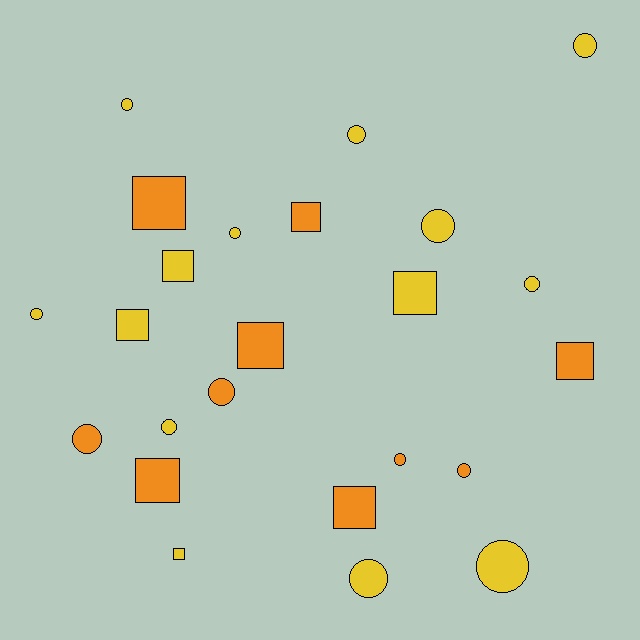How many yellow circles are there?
There are 10 yellow circles.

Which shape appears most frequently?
Circle, with 14 objects.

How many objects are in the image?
There are 24 objects.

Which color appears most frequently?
Yellow, with 14 objects.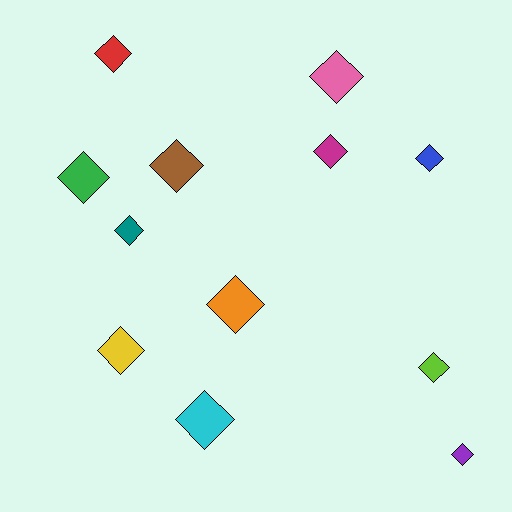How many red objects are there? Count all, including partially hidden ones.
There is 1 red object.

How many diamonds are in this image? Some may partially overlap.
There are 12 diamonds.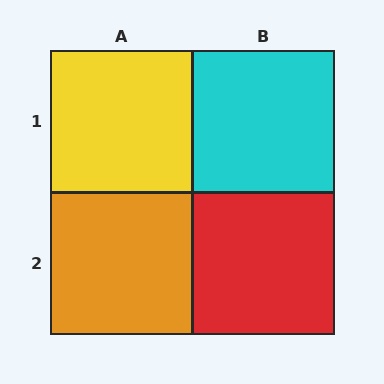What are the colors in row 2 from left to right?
Orange, red.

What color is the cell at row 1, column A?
Yellow.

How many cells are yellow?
1 cell is yellow.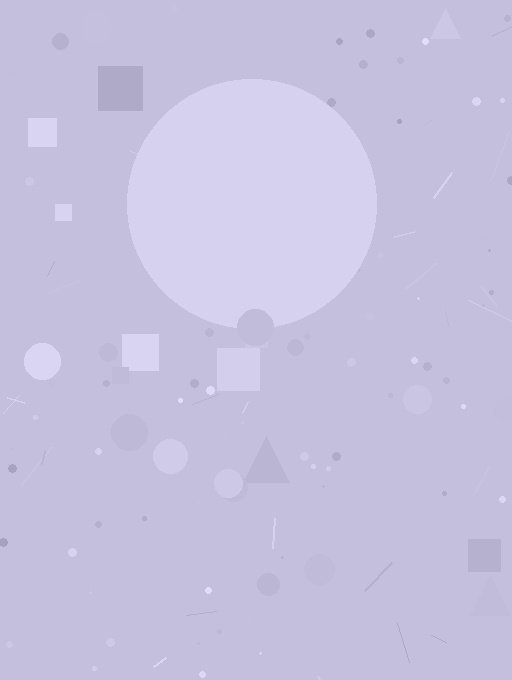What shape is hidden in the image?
A circle is hidden in the image.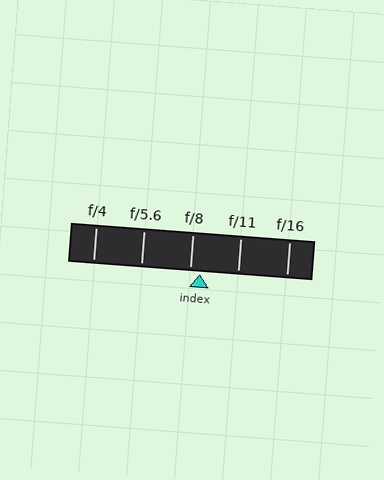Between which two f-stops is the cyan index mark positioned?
The index mark is between f/8 and f/11.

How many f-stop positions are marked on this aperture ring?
There are 5 f-stop positions marked.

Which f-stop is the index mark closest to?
The index mark is closest to f/8.